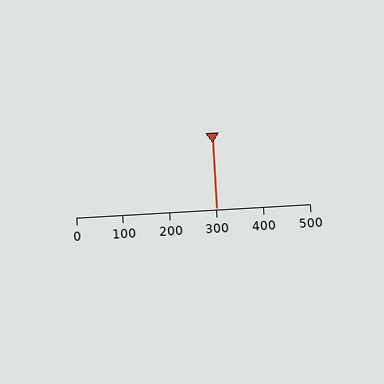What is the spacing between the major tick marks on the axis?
The major ticks are spaced 100 apart.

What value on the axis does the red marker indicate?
The marker indicates approximately 300.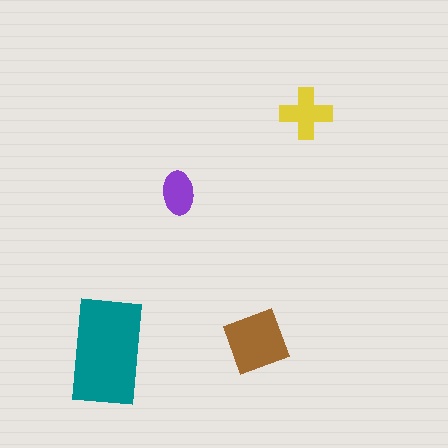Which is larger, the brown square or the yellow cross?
The brown square.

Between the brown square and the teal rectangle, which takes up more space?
The teal rectangle.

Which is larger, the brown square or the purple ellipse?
The brown square.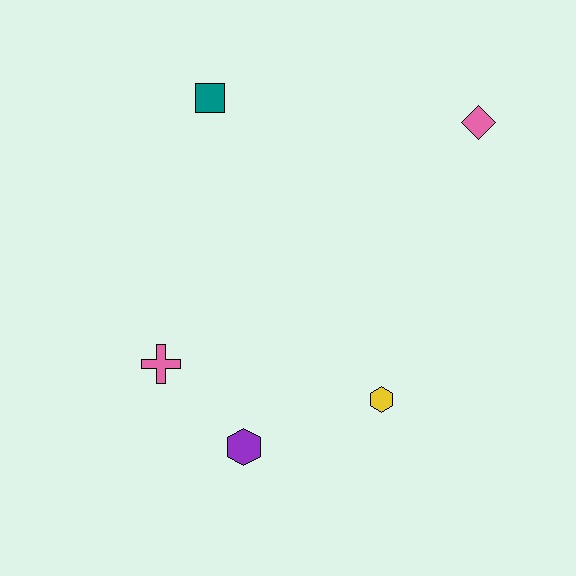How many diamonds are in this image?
There is 1 diamond.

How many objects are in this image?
There are 5 objects.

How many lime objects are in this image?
There are no lime objects.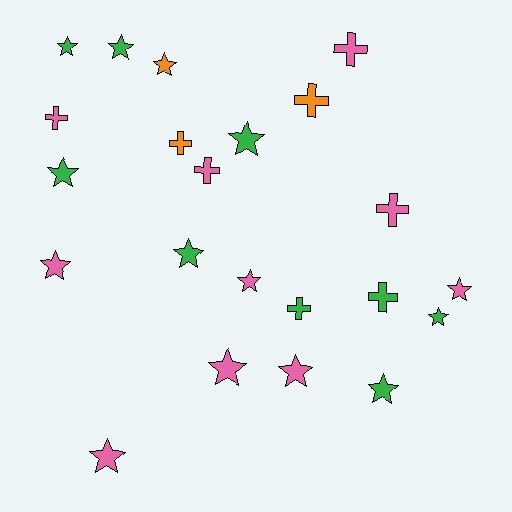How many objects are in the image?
There are 22 objects.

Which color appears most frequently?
Pink, with 10 objects.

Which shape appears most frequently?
Star, with 14 objects.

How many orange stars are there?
There is 1 orange star.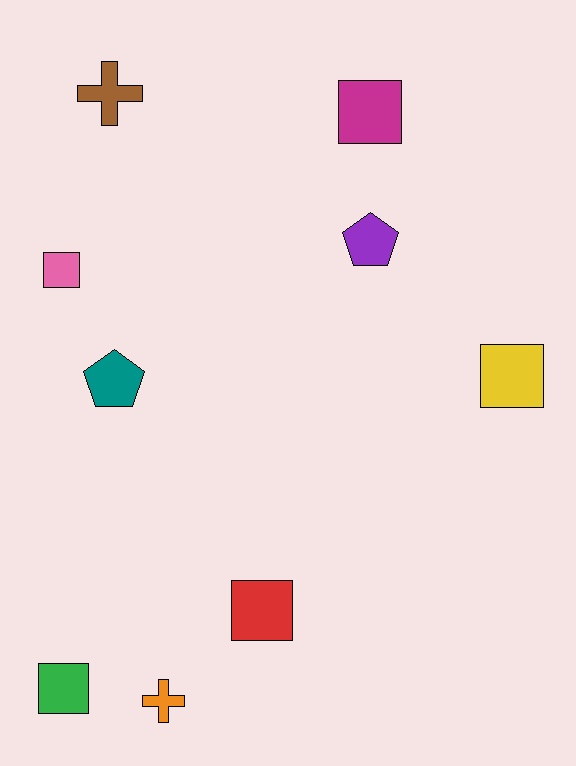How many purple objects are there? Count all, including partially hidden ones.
There is 1 purple object.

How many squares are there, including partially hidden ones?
There are 5 squares.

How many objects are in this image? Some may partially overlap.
There are 9 objects.